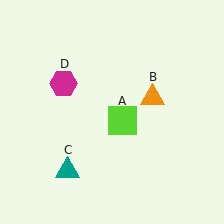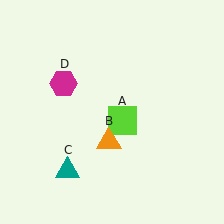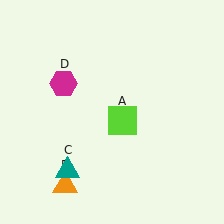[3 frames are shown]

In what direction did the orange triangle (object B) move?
The orange triangle (object B) moved down and to the left.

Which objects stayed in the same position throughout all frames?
Lime square (object A) and teal triangle (object C) and magenta hexagon (object D) remained stationary.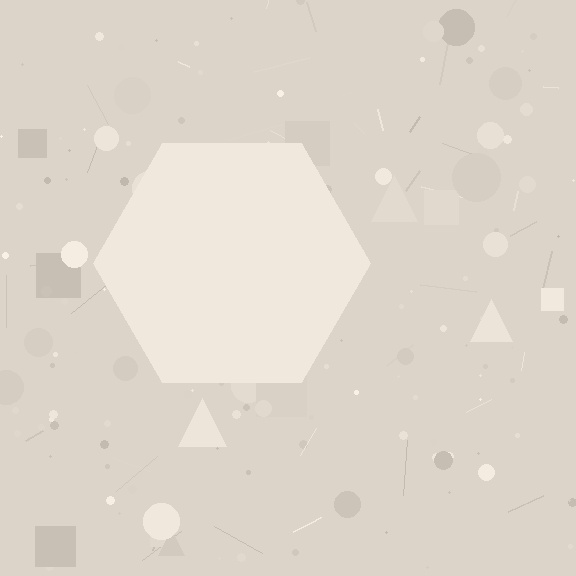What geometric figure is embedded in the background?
A hexagon is embedded in the background.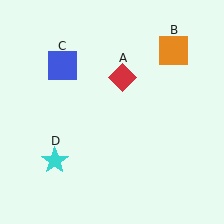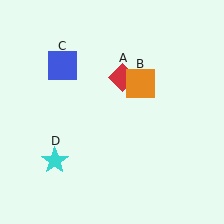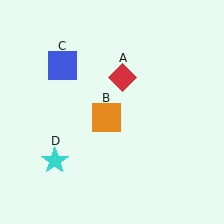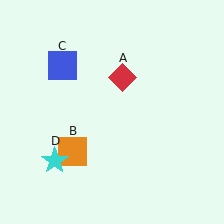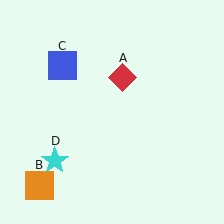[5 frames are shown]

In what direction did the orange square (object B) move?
The orange square (object B) moved down and to the left.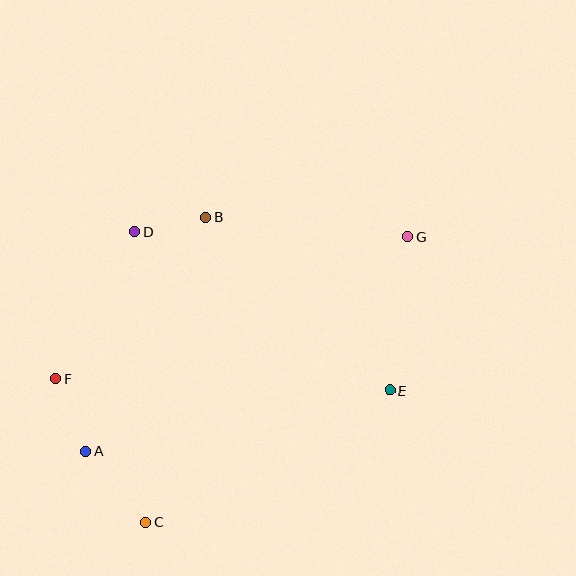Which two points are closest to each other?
Points B and D are closest to each other.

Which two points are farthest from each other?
Points C and G are farthest from each other.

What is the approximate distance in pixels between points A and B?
The distance between A and B is approximately 263 pixels.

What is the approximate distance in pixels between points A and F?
The distance between A and F is approximately 79 pixels.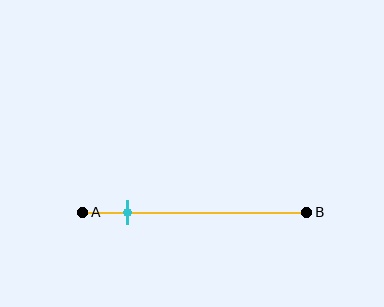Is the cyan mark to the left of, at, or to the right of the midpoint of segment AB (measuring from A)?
The cyan mark is to the left of the midpoint of segment AB.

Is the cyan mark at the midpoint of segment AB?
No, the mark is at about 20% from A, not at the 50% midpoint.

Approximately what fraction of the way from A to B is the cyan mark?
The cyan mark is approximately 20% of the way from A to B.